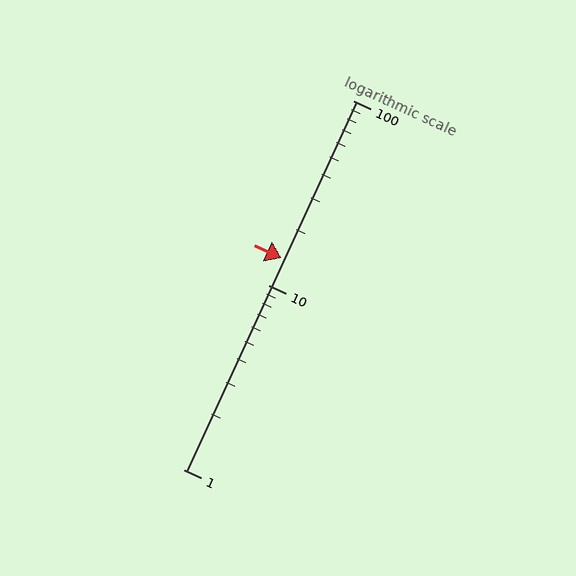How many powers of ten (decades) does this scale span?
The scale spans 2 decades, from 1 to 100.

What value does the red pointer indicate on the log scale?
The pointer indicates approximately 14.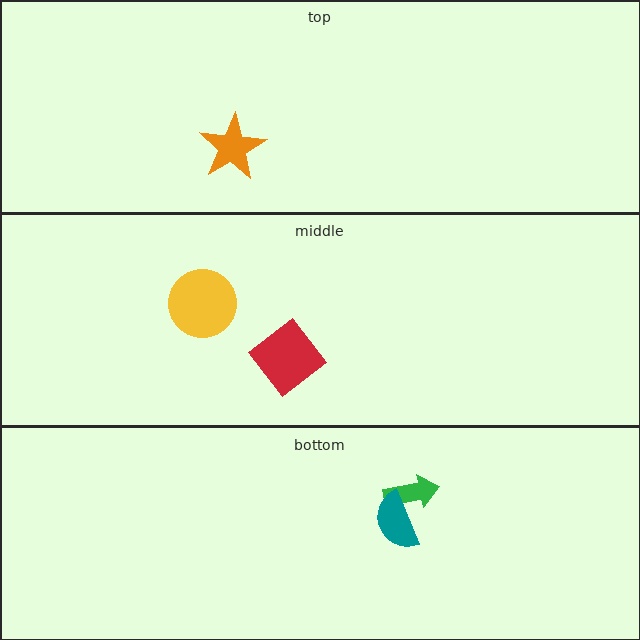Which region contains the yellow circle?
The middle region.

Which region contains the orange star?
The top region.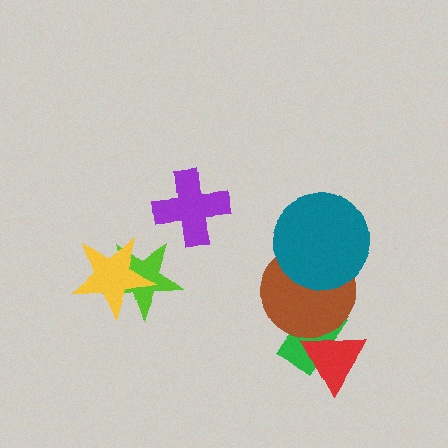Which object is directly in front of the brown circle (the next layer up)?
The red triangle is directly in front of the brown circle.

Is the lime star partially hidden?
Yes, it is partially covered by another shape.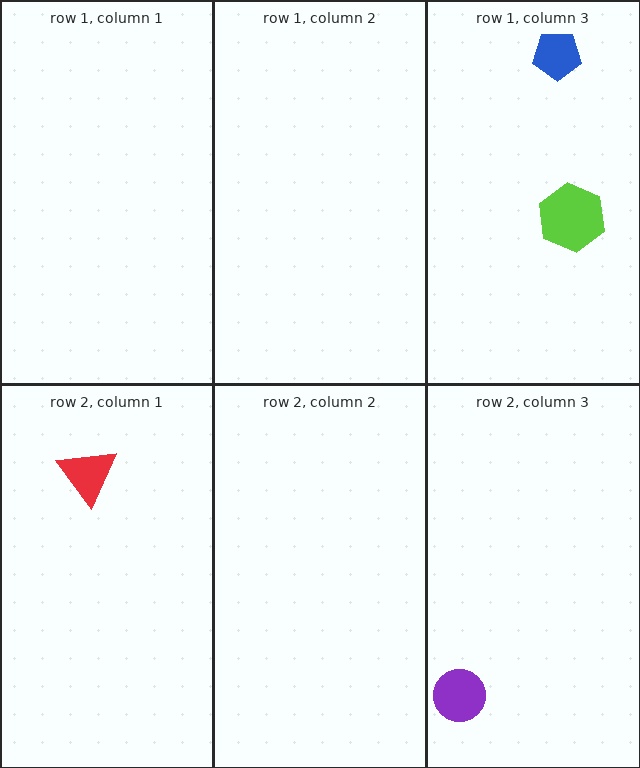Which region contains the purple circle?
The row 2, column 3 region.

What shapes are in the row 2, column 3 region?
The purple circle.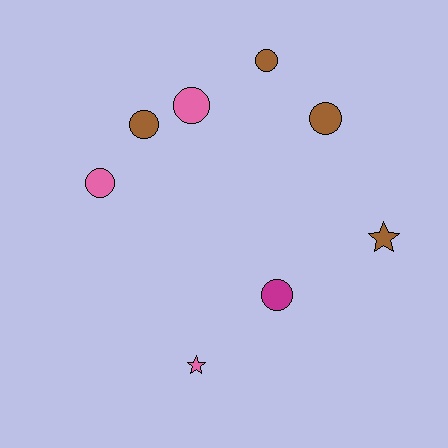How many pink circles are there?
There are 2 pink circles.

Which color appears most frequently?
Brown, with 4 objects.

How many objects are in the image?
There are 8 objects.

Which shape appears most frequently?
Circle, with 6 objects.